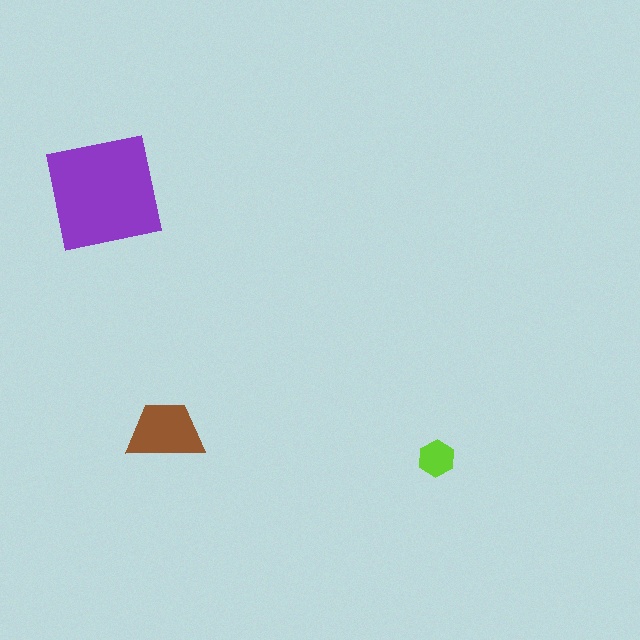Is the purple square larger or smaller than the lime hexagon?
Larger.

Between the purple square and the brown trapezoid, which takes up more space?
The purple square.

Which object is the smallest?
The lime hexagon.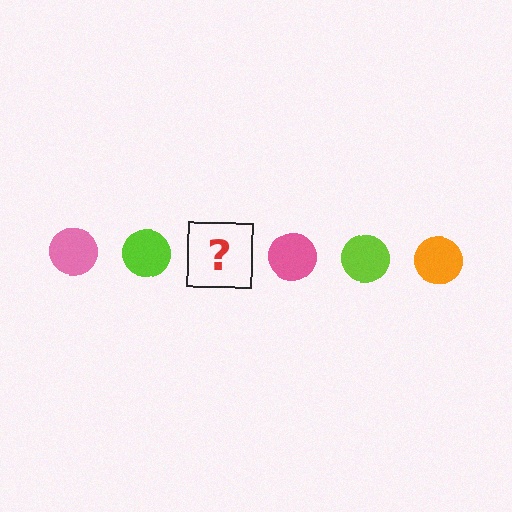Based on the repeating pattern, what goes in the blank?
The blank should be an orange circle.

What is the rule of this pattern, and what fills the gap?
The rule is that the pattern cycles through pink, lime, orange circles. The gap should be filled with an orange circle.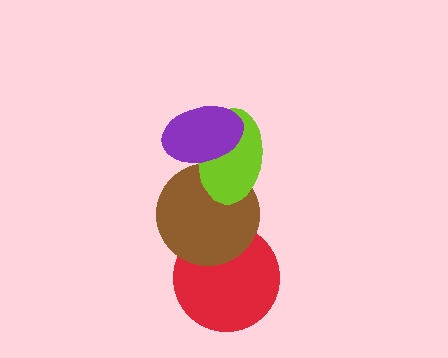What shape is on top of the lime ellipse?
The purple ellipse is on top of the lime ellipse.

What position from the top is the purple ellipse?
The purple ellipse is 1st from the top.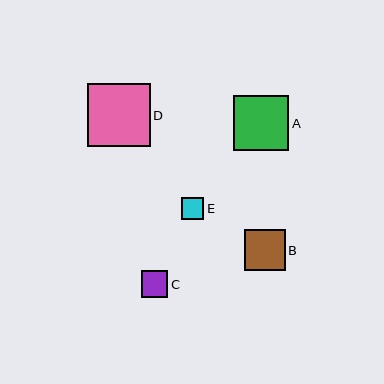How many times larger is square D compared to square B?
Square D is approximately 1.6 times the size of square B.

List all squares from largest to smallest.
From largest to smallest: D, A, B, C, E.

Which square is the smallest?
Square E is the smallest with a size of approximately 22 pixels.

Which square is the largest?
Square D is the largest with a size of approximately 63 pixels.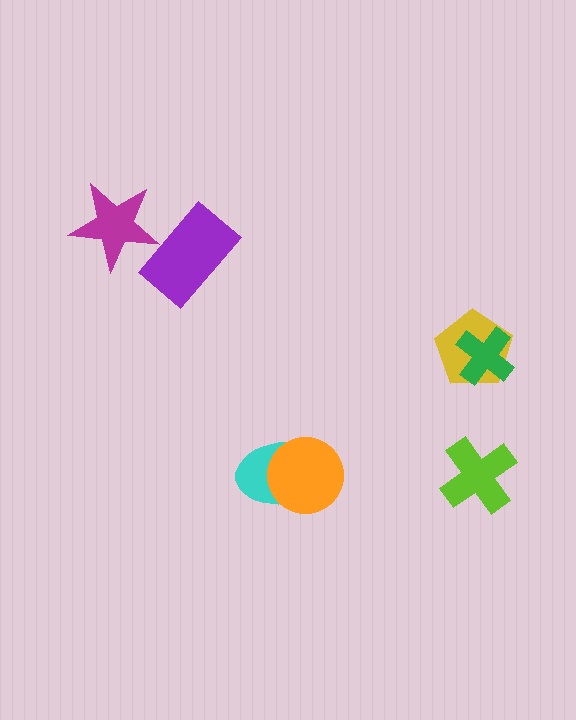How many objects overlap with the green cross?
1 object overlaps with the green cross.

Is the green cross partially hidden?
No, no other shape covers it.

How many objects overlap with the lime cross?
0 objects overlap with the lime cross.